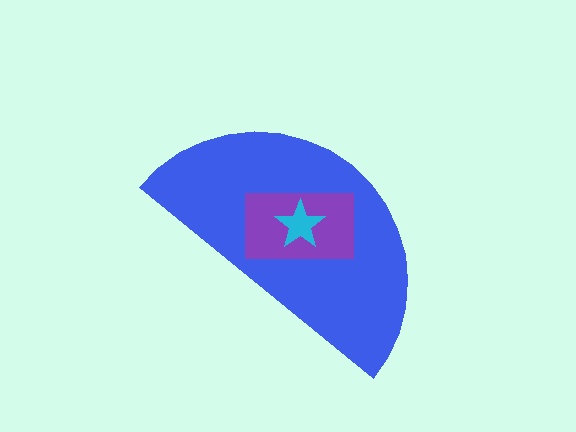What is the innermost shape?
The cyan star.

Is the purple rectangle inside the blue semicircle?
Yes.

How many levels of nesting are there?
3.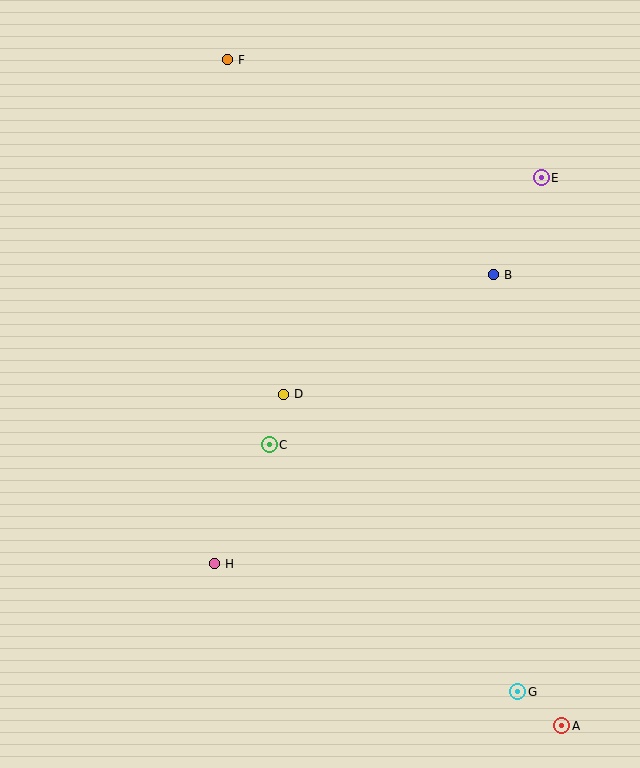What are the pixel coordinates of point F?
Point F is at (228, 60).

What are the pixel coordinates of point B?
Point B is at (494, 275).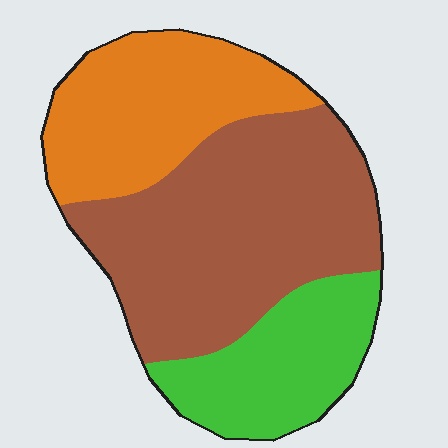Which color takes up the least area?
Green, at roughly 20%.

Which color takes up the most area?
Brown, at roughly 50%.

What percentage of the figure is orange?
Orange covers around 30% of the figure.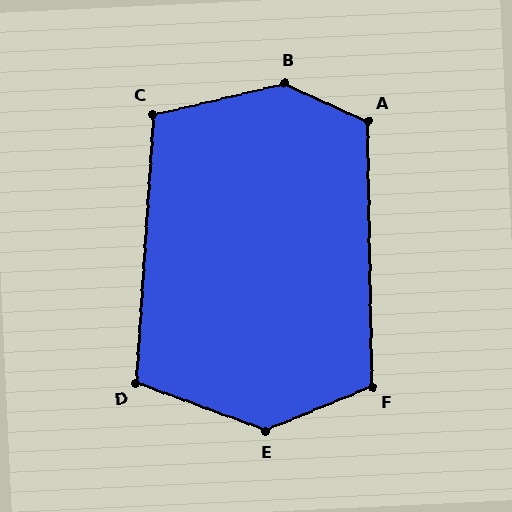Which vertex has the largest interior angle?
B, at approximately 142 degrees.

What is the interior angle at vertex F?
Approximately 111 degrees (obtuse).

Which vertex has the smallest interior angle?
D, at approximately 106 degrees.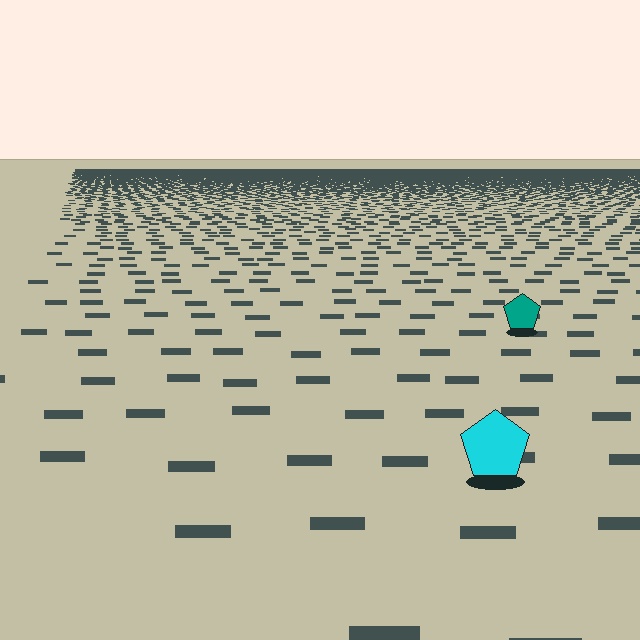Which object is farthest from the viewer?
The teal pentagon is farthest from the viewer. It appears smaller and the ground texture around it is denser.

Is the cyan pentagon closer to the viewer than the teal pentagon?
Yes. The cyan pentagon is closer — you can tell from the texture gradient: the ground texture is coarser near it.